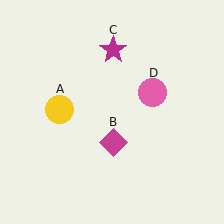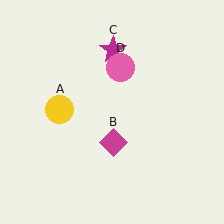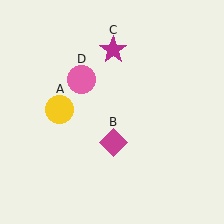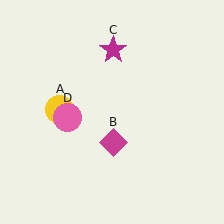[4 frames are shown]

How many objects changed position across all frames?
1 object changed position: pink circle (object D).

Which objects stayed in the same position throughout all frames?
Yellow circle (object A) and magenta diamond (object B) and magenta star (object C) remained stationary.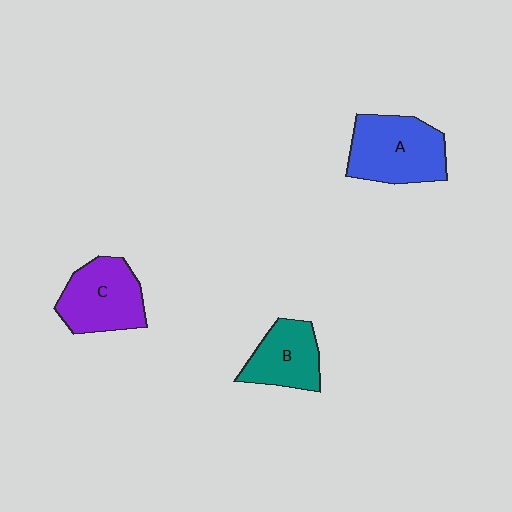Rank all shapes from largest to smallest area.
From largest to smallest: A (blue), C (purple), B (teal).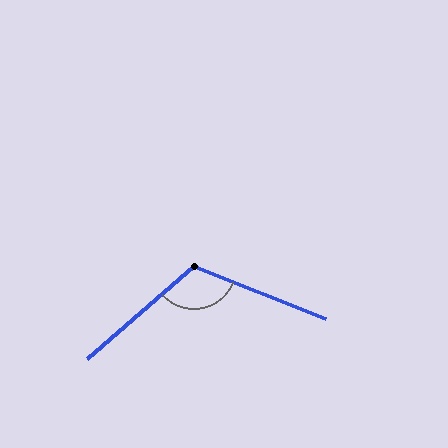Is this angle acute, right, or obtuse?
It is obtuse.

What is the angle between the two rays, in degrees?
Approximately 118 degrees.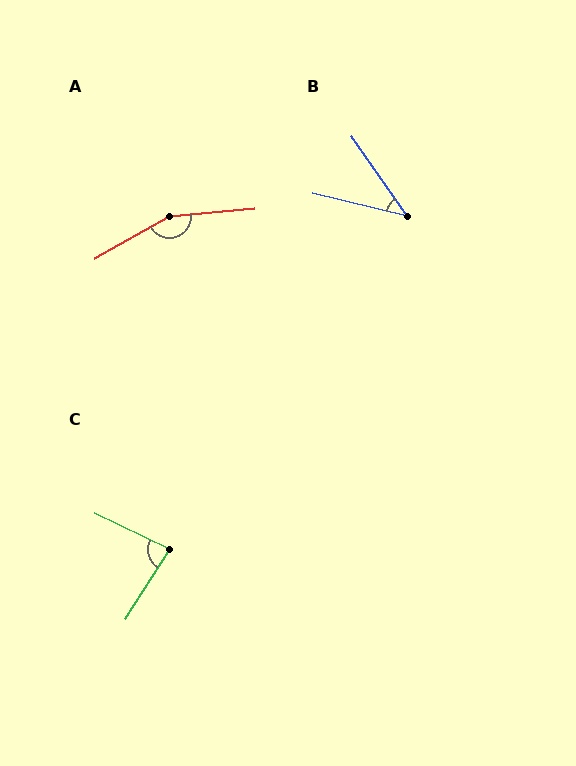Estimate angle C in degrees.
Approximately 83 degrees.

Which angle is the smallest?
B, at approximately 41 degrees.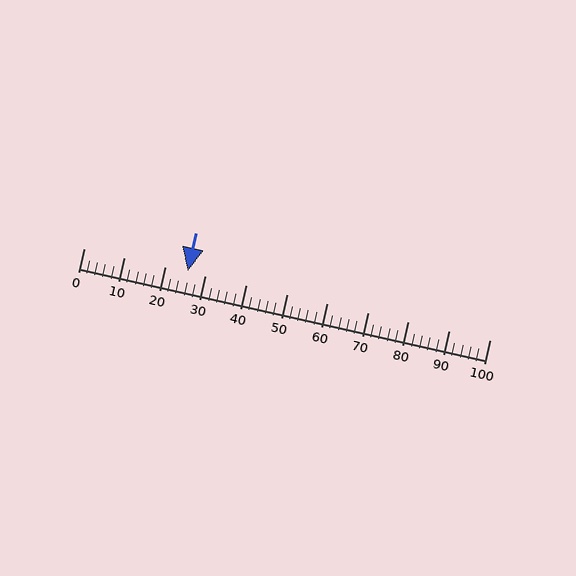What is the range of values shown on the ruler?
The ruler shows values from 0 to 100.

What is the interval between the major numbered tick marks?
The major tick marks are spaced 10 units apart.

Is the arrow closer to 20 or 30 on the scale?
The arrow is closer to 30.